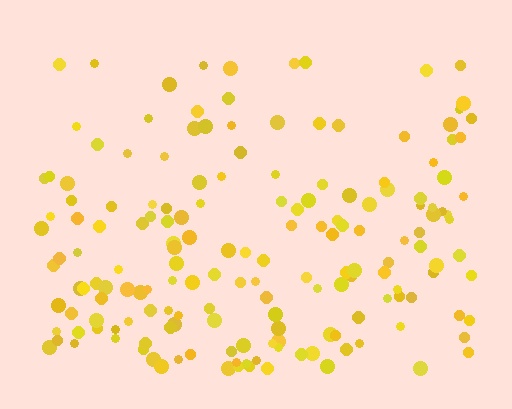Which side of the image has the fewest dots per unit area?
The top.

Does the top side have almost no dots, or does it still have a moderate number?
Still a moderate number, just noticeably fewer than the bottom.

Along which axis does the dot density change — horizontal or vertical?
Vertical.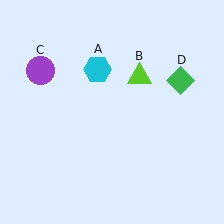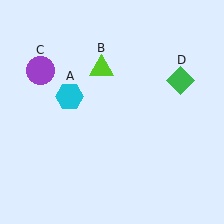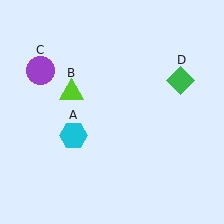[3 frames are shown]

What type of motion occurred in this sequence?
The cyan hexagon (object A), lime triangle (object B) rotated counterclockwise around the center of the scene.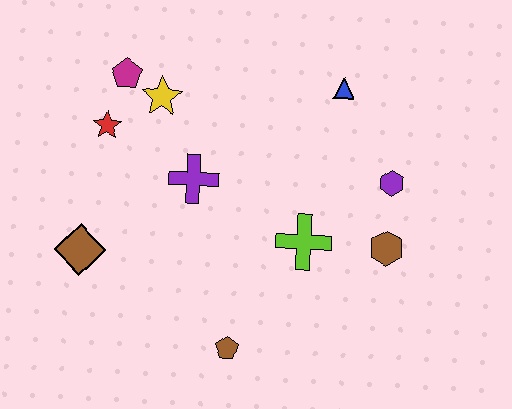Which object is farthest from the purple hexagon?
The brown diamond is farthest from the purple hexagon.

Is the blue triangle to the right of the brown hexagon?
No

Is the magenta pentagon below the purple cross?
No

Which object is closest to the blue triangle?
The purple hexagon is closest to the blue triangle.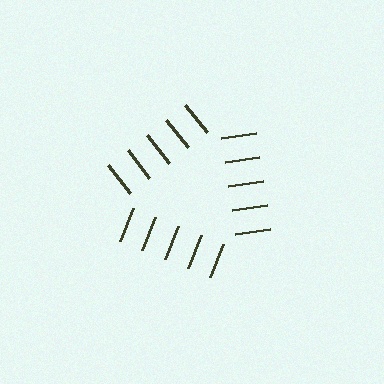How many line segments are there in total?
15 — 5 along each of the 3 edges.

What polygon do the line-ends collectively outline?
An illusory triangle — the line segments terminate on its edges but no continuous stroke is drawn.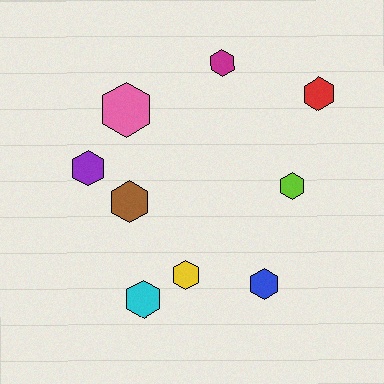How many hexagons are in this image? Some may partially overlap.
There are 9 hexagons.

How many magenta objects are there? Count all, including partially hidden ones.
There is 1 magenta object.